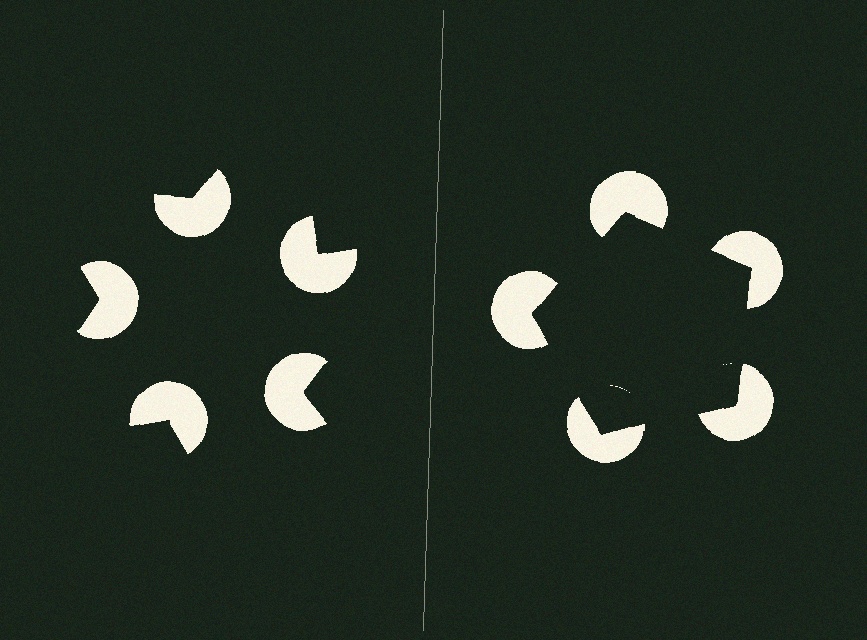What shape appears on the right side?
An illusory pentagon.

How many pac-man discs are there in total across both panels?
10 — 5 on each side.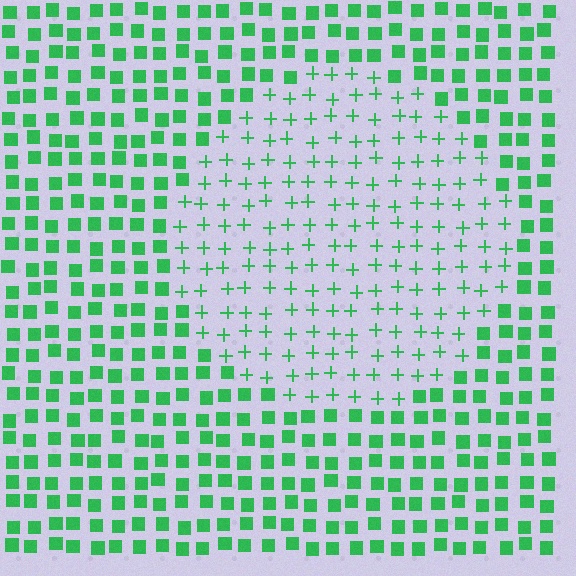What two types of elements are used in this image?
The image uses plus signs inside the circle region and squares outside it.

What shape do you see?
I see a circle.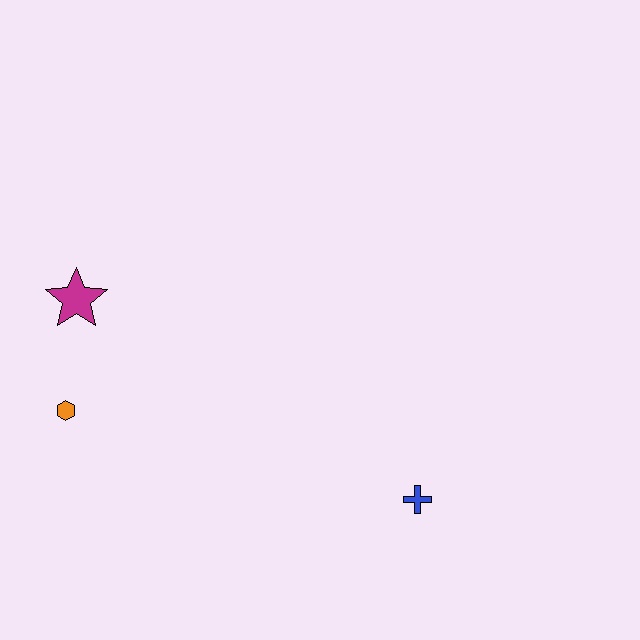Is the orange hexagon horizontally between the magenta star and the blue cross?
No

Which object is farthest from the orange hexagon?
The blue cross is farthest from the orange hexagon.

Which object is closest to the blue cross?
The orange hexagon is closest to the blue cross.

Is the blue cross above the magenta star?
No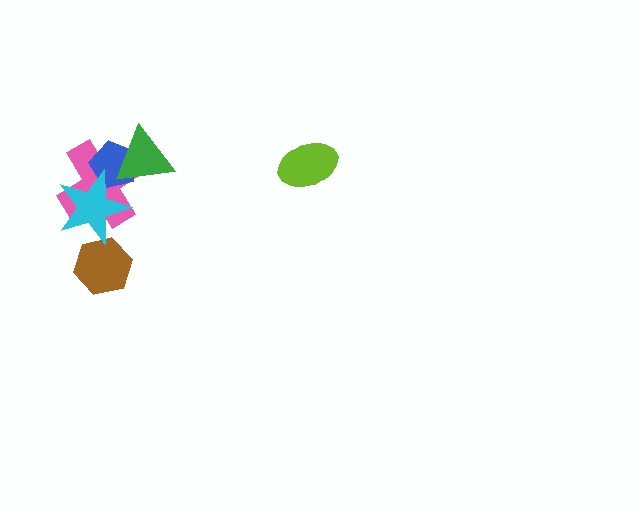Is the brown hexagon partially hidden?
Yes, it is partially covered by another shape.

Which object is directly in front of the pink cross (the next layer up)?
The blue pentagon is directly in front of the pink cross.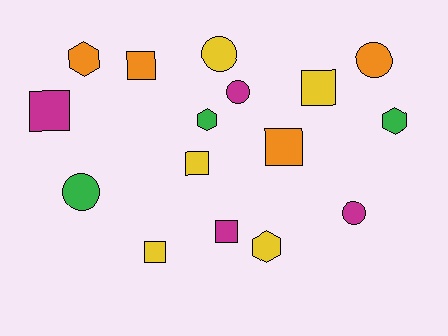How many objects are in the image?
There are 16 objects.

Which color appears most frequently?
Yellow, with 5 objects.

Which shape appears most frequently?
Square, with 7 objects.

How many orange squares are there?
There are 2 orange squares.